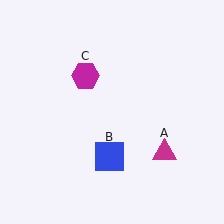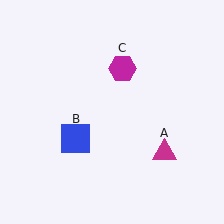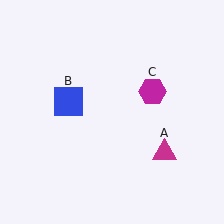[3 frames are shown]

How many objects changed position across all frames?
2 objects changed position: blue square (object B), magenta hexagon (object C).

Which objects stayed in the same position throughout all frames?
Magenta triangle (object A) remained stationary.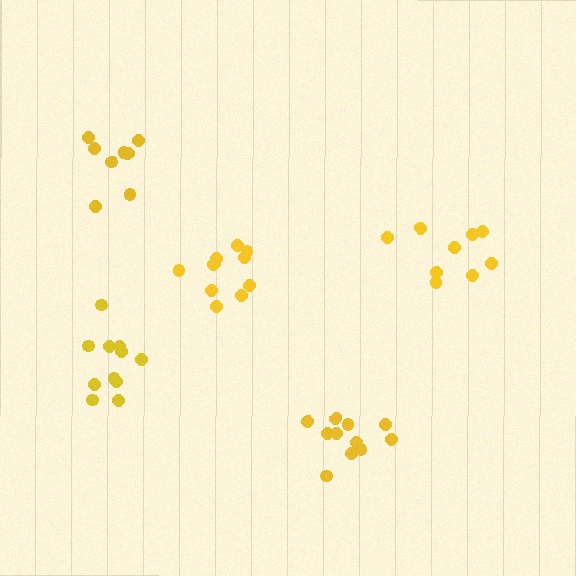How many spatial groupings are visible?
There are 5 spatial groupings.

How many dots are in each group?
Group 1: 9 dots, Group 2: 11 dots, Group 3: 8 dots, Group 4: 11 dots, Group 5: 11 dots (50 total).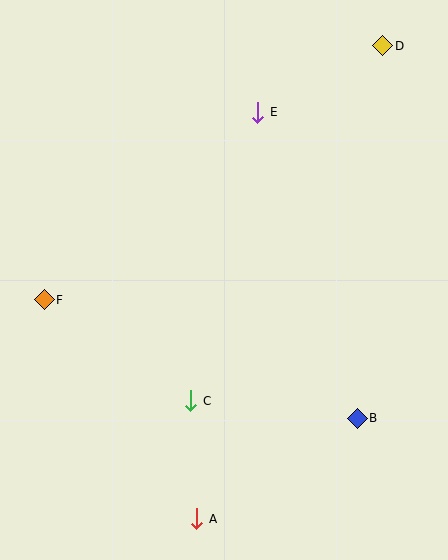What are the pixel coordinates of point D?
Point D is at (383, 46).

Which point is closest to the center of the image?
Point C at (191, 401) is closest to the center.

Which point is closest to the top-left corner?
Point E is closest to the top-left corner.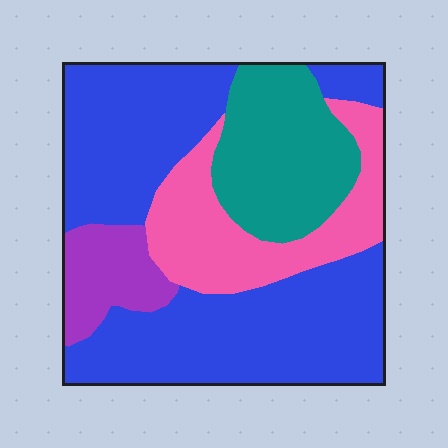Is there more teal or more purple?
Teal.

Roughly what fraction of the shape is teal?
Teal takes up about one fifth (1/5) of the shape.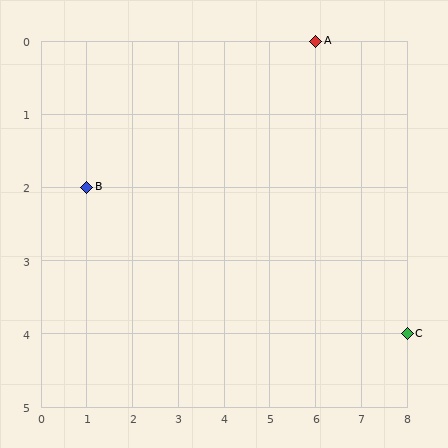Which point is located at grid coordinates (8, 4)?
Point C is at (8, 4).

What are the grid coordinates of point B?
Point B is at grid coordinates (1, 2).